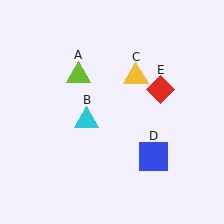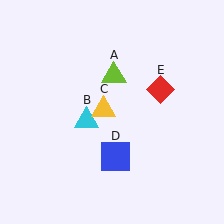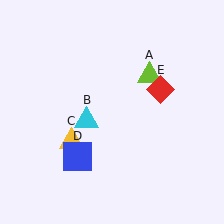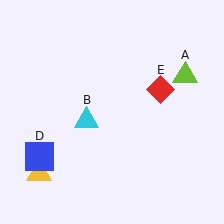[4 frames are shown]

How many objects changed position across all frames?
3 objects changed position: lime triangle (object A), yellow triangle (object C), blue square (object D).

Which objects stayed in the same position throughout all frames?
Cyan triangle (object B) and red diamond (object E) remained stationary.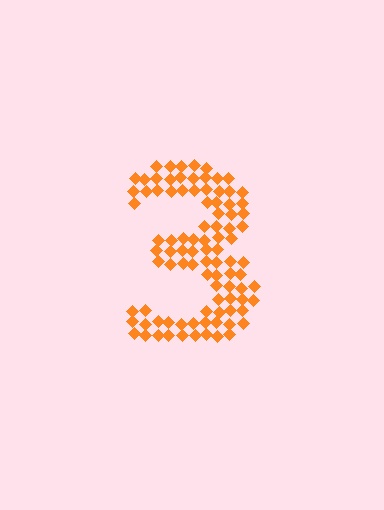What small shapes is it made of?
It is made of small diamonds.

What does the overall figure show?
The overall figure shows the digit 3.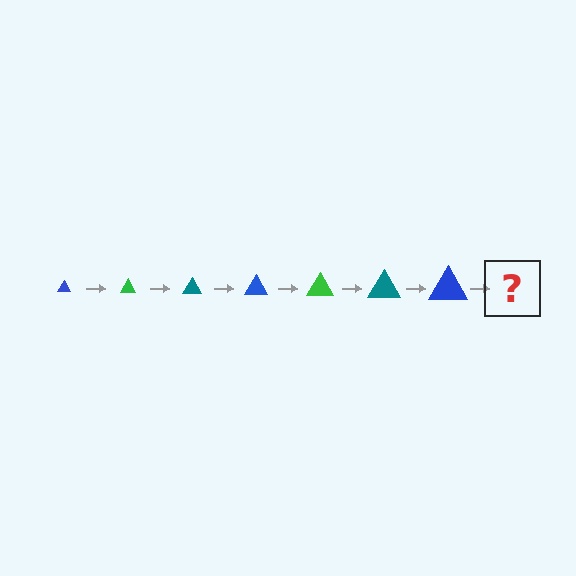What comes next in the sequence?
The next element should be a green triangle, larger than the previous one.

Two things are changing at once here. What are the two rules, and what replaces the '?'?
The two rules are that the triangle grows larger each step and the color cycles through blue, green, and teal. The '?' should be a green triangle, larger than the previous one.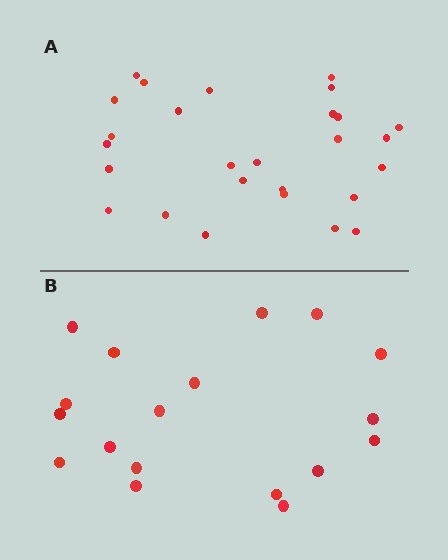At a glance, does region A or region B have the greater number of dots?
Region A (the top region) has more dots.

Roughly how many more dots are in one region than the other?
Region A has roughly 8 or so more dots than region B.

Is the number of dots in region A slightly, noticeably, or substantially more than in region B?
Region A has substantially more. The ratio is roughly 1.5 to 1.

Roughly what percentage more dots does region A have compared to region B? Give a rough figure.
About 50% more.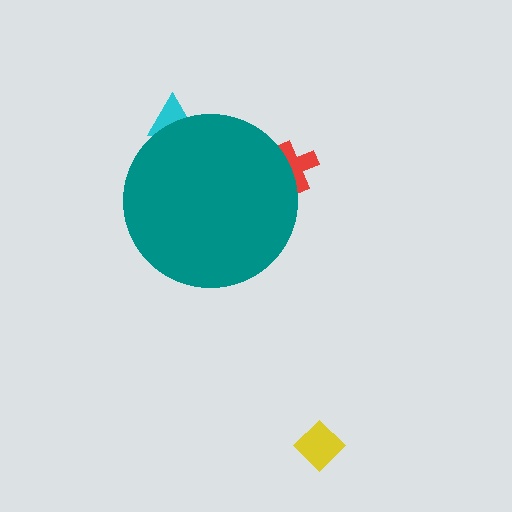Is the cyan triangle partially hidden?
Yes, the cyan triangle is partially hidden behind the teal circle.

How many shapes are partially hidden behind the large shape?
2 shapes are partially hidden.